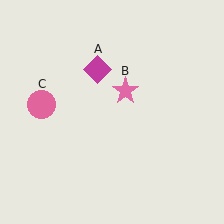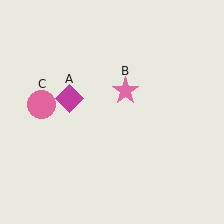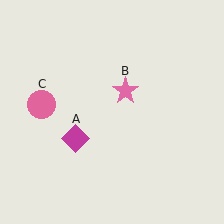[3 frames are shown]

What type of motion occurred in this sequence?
The magenta diamond (object A) rotated counterclockwise around the center of the scene.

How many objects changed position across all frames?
1 object changed position: magenta diamond (object A).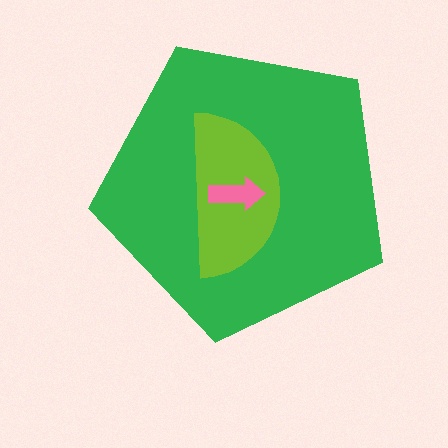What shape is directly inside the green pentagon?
The lime semicircle.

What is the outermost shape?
The green pentagon.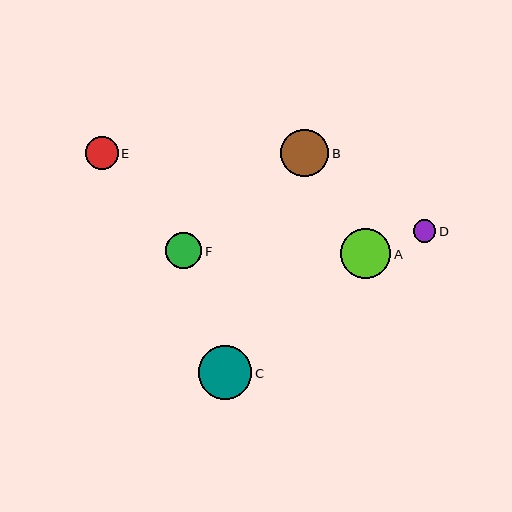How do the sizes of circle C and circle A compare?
Circle C and circle A are approximately the same size.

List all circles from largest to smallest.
From largest to smallest: C, A, B, F, E, D.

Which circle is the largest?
Circle C is the largest with a size of approximately 53 pixels.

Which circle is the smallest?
Circle D is the smallest with a size of approximately 22 pixels.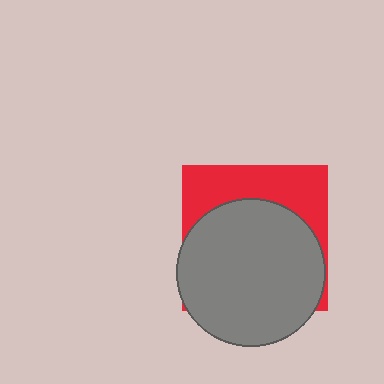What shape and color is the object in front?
The object in front is a gray circle.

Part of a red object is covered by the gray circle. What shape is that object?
It is a square.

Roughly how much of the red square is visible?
A small part of it is visible (roughly 34%).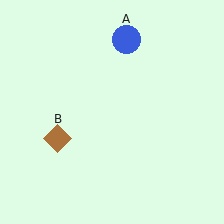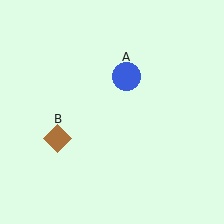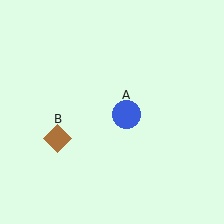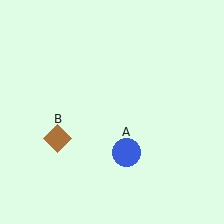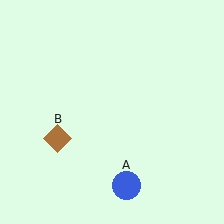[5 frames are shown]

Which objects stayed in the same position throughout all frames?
Brown diamond (object B) remained stationary.